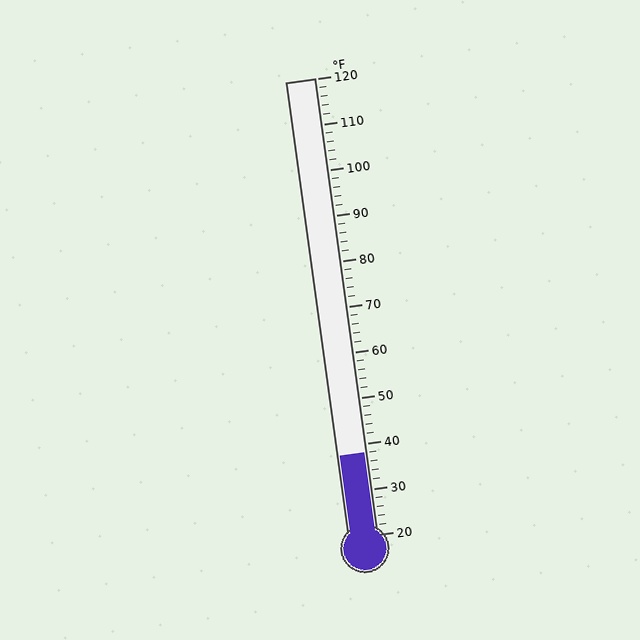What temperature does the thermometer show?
The thermometer shows approximately 38°F.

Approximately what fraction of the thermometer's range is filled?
The thermometer is filled to approximately 20% of its range.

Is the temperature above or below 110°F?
The temperature is below 110°F.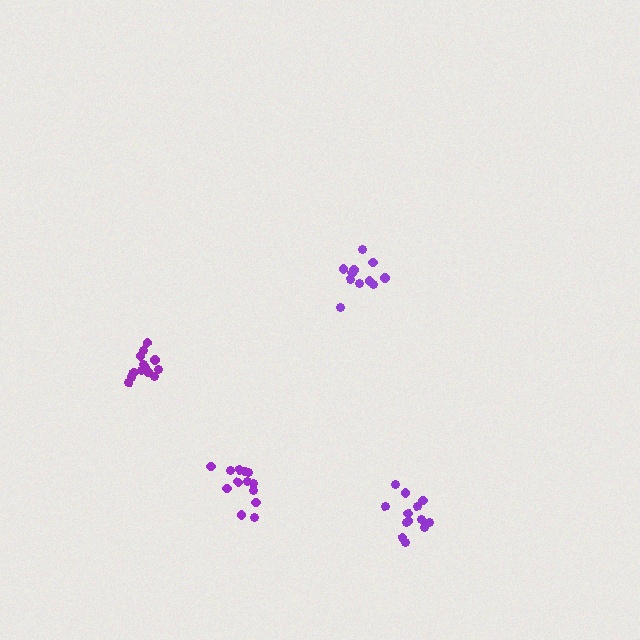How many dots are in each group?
Group 1: 13 dots, Group 2: 13 dots, Group 3: 13 dots, Group 4: 11 dots (50 total).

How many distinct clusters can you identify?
There are 4 distinct clusters.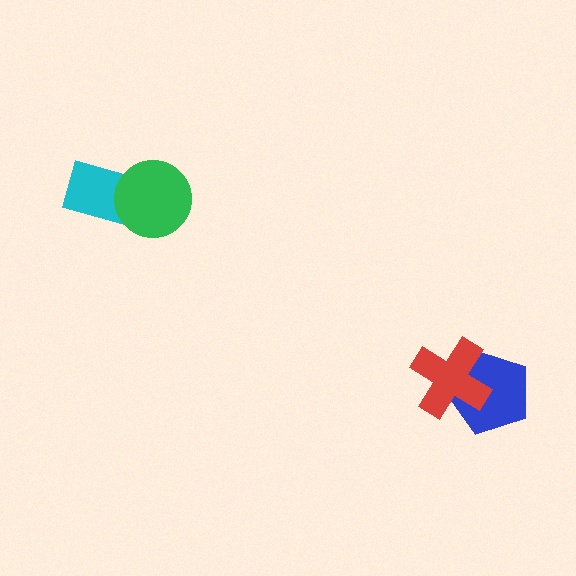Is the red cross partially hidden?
No, no other shape covers it.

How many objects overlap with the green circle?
1 object overlaps with the green circle.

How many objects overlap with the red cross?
1 object overlaps with the red cross.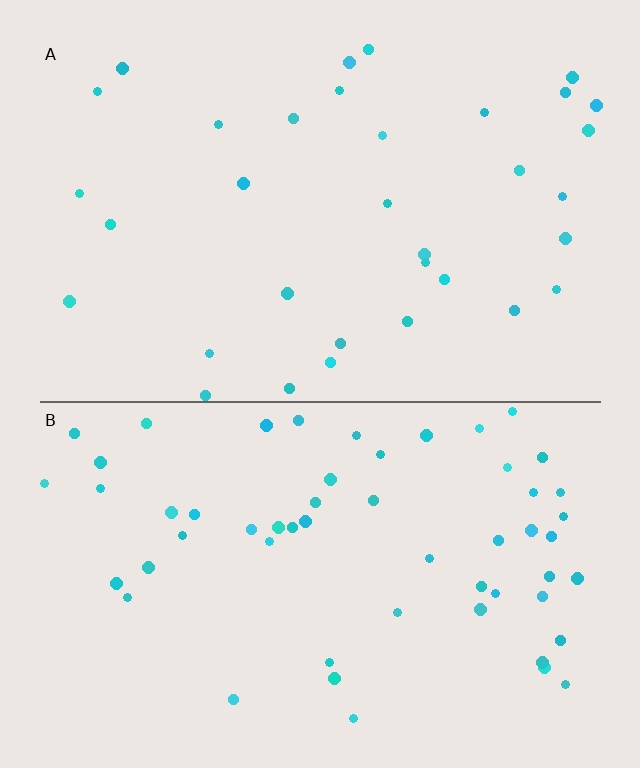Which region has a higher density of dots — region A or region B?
B (the bottom).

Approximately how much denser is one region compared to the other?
Approximately 1.7× — region B over region A.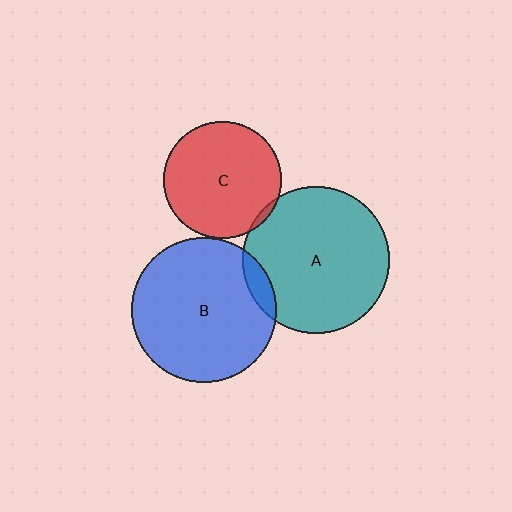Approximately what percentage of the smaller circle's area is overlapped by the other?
Approximately 5%.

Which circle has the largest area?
Circle A (teal).